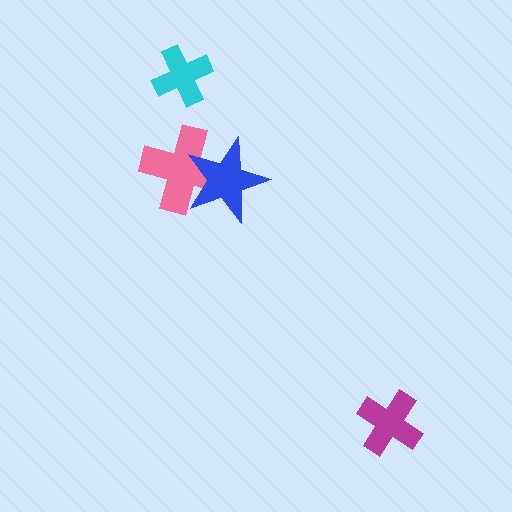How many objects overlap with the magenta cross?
0 objects overlap with the magenta cross.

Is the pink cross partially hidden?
Yes, it is partially covered by another shape.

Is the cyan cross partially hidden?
No, no other shape covers it.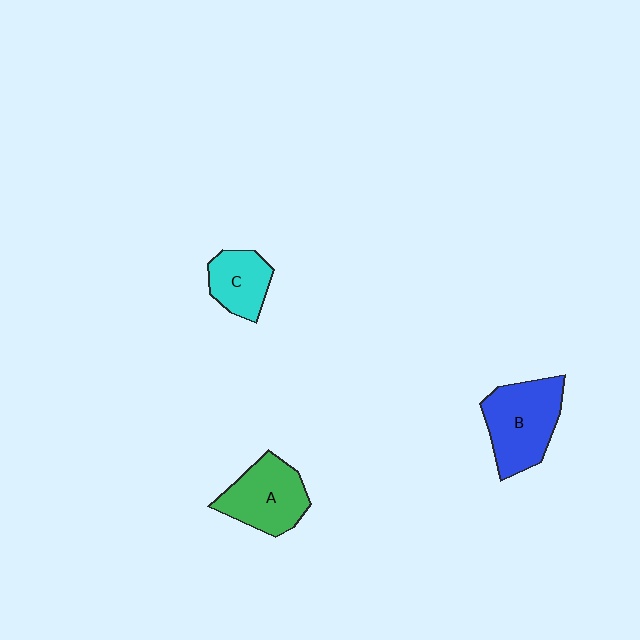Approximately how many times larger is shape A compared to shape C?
Approximately 1.4 times.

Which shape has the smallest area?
Shape C (cyan).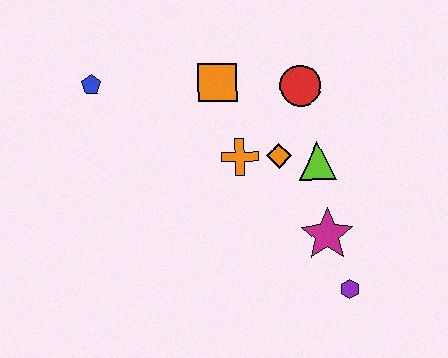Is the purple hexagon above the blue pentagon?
No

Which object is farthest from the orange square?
The purple hexagon is farthest from the orange square.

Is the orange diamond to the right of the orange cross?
Yes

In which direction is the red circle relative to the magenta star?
The red circle is above the magenta star.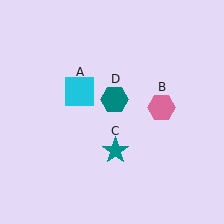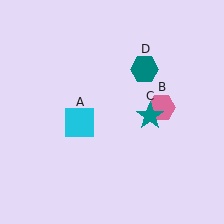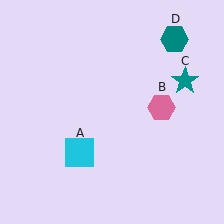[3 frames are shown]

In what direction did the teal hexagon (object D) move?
The teal hexagon (object D) moved up and to the right.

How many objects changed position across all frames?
3 objects changed position: cyan square (object A), teal star (object C), teal hexagon (object D).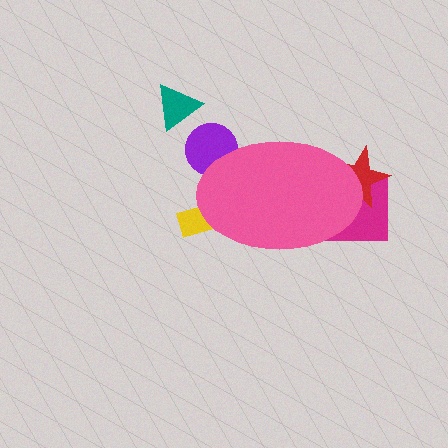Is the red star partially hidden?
Yes, the red star is partially hidden behind the pink ellipse.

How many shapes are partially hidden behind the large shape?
4 shapes are partially hidden.